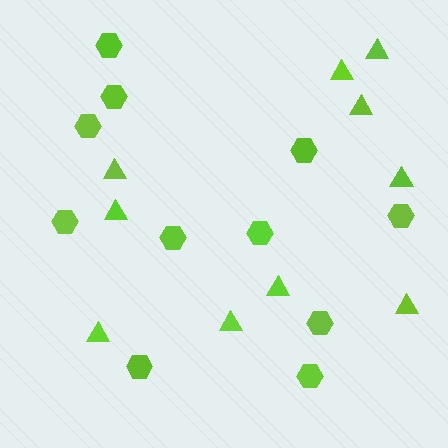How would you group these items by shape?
There are 2 groups: one group of hexagons (11) and one group of triangles (10).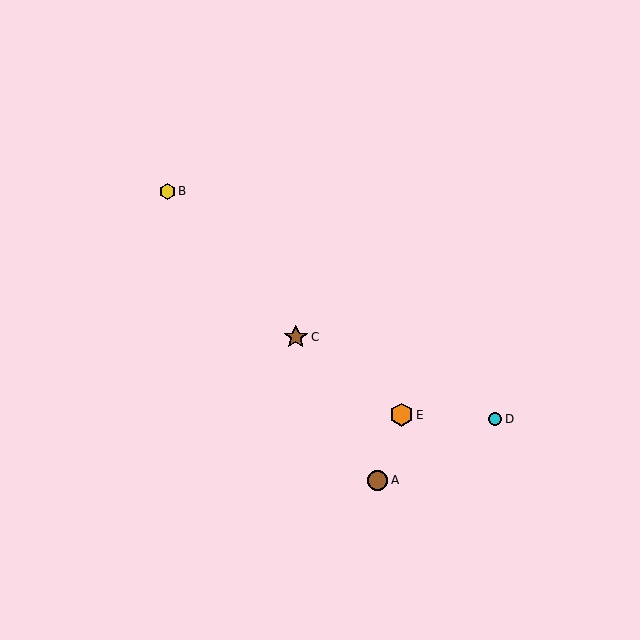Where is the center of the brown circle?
The center of the brown circle is at (378, 480).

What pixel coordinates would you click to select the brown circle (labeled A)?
Click at (378, 480) to select the brown circle A.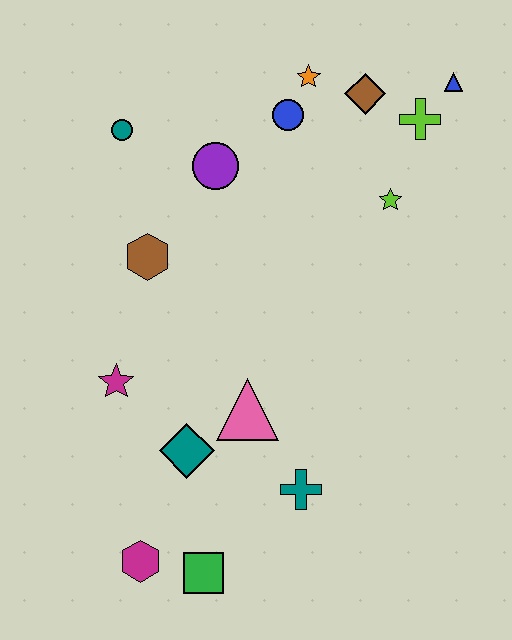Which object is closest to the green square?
The magenta hexagon is closest to the green square.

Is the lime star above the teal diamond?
Yes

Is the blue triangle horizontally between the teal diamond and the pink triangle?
No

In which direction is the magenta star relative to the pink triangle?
The magenta star is to the left of the pink triangle.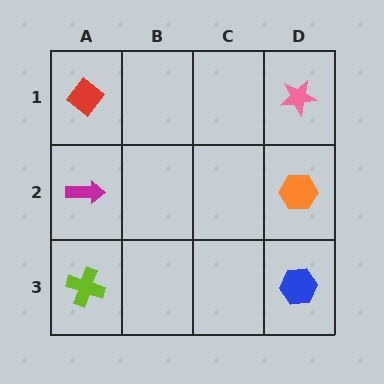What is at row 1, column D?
A pink star.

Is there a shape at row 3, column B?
No, that cell is empty.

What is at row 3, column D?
A blue hexagon.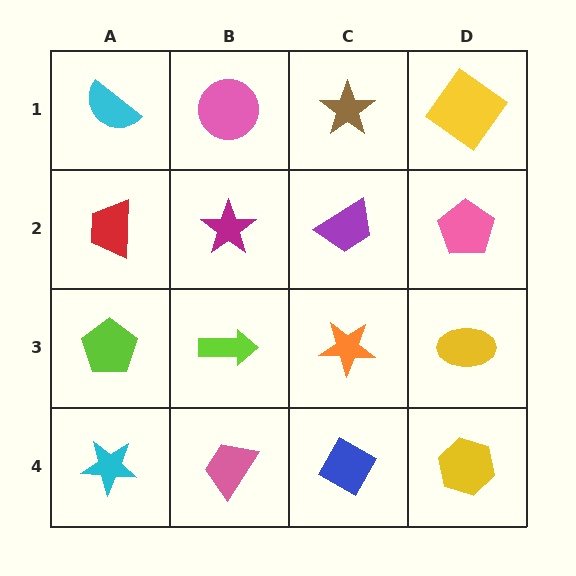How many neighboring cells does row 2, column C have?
4.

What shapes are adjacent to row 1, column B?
A magenta star (row 2, column B), a cyan semicircle (row 1, column A), a brown star (row 1, column C).